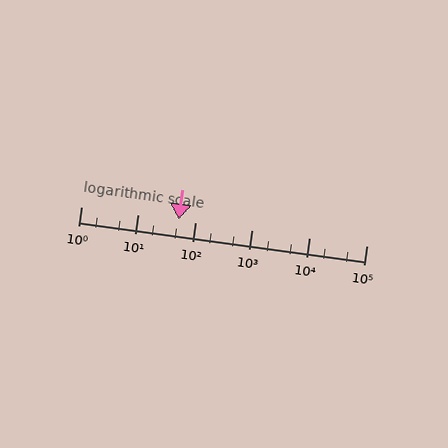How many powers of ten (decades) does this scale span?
The scale spans 5 decades, from 1 to 100000.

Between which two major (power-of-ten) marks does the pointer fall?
The pointer is between 10 and 100.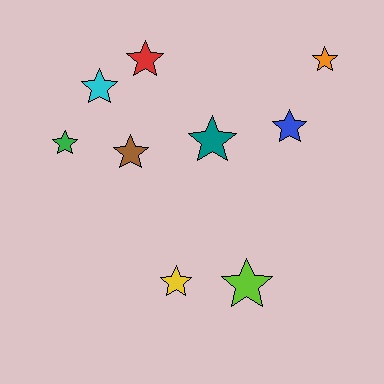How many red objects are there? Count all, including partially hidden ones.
There is 1 red object.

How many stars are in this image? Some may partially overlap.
There are 9 stars.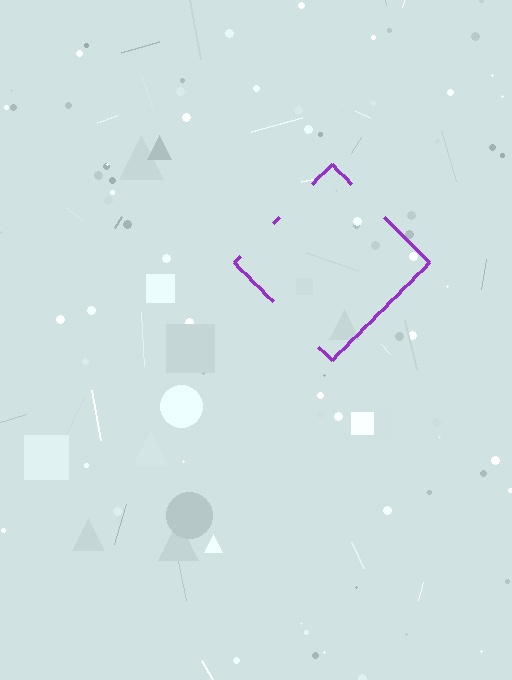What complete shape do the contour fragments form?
The contour fragments form a diamond.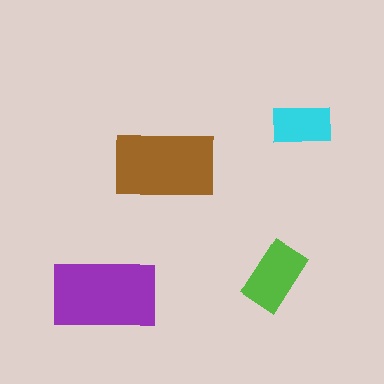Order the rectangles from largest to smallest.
the purple one, the brown one, the lime one, the cyan one.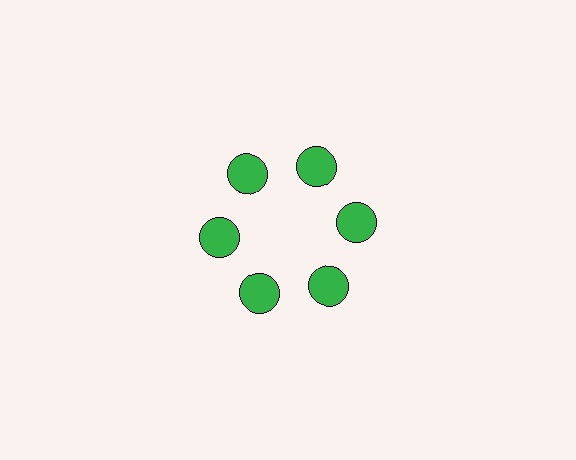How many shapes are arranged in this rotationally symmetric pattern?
There are 6 shapes, arranged in 6 groups of 1.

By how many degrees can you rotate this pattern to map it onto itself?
The pattern maps onto itself every 60 degrees of rotation.